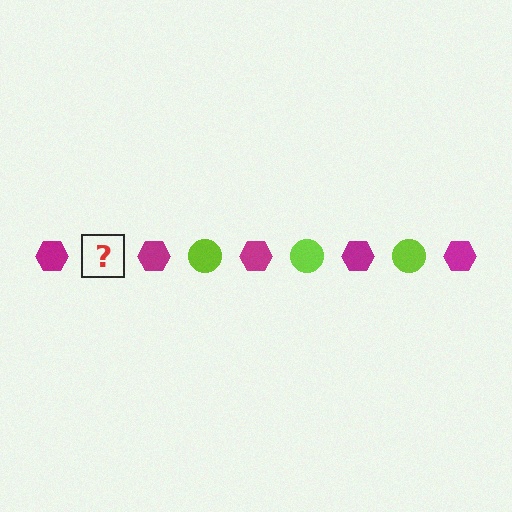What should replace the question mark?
The question mark should be replaced with a lime circle.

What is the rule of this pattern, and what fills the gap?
The rule is that the pattern alternates between magenta hexagon and lime circle. The gap should be filled with a lime circle.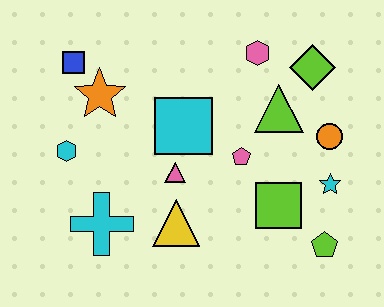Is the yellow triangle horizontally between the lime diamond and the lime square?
No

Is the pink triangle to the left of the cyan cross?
No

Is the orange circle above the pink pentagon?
Yes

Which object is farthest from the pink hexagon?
The cyan cross is farthest from the pink hexagon.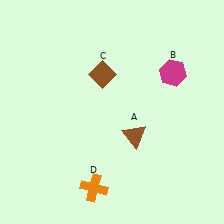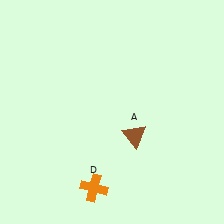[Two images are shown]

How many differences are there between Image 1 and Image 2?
There are 2 differences between the two images.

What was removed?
The brown diamond (C), the magenta hexagon (B) were removed in Image 2.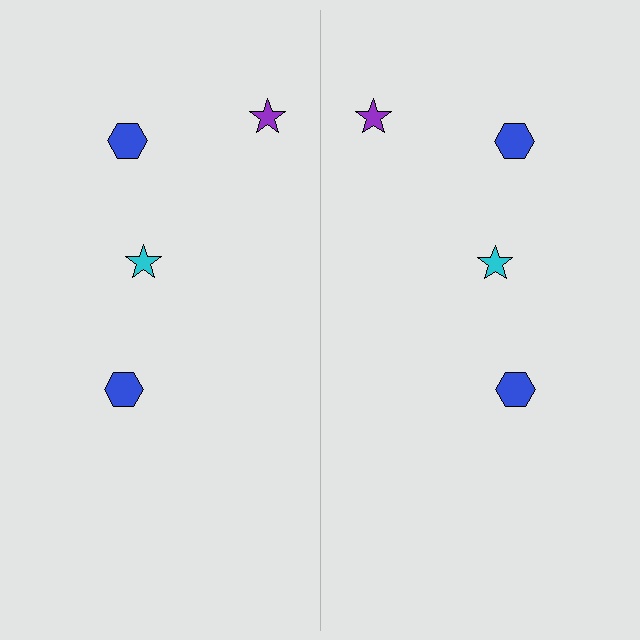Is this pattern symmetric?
Yes, this pattern has bilateral (reflection) symmetry.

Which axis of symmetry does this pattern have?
The pattern has a vertical axis of symmetry running through the center of the image.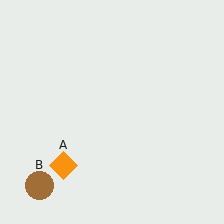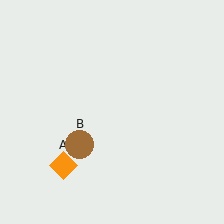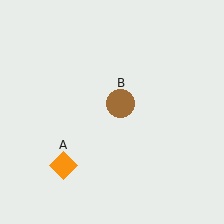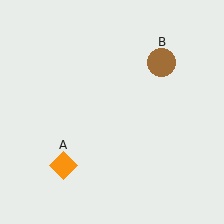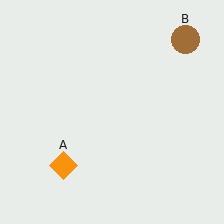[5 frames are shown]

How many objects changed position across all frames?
1 object changed position: brown circle (object B).